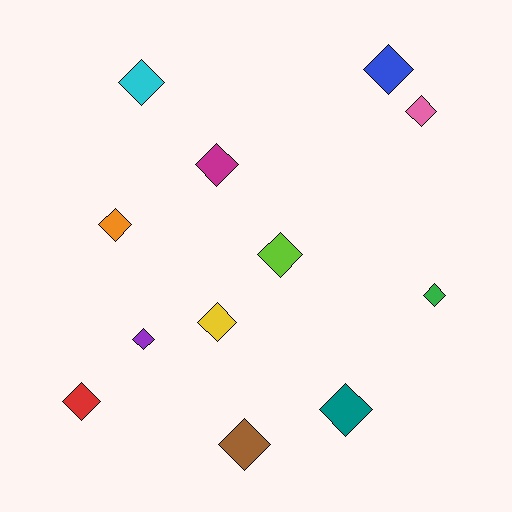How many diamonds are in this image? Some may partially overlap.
There are 12 diamonds.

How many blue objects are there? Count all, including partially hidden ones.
There is 1 blue object.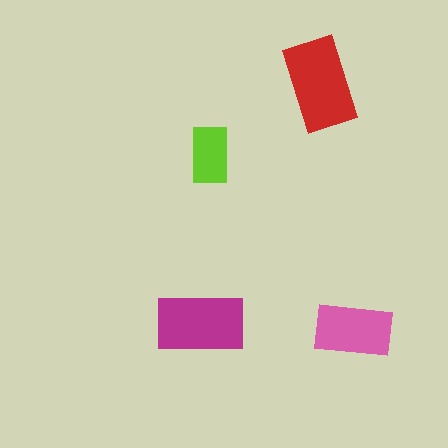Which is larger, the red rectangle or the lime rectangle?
The red one.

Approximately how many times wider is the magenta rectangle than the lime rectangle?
About 1.5 times wider.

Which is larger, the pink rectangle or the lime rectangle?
The pink one.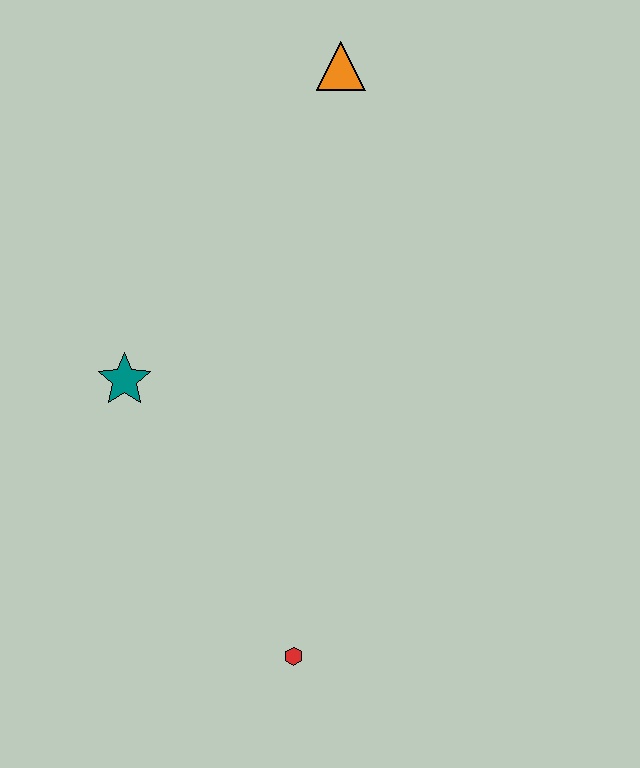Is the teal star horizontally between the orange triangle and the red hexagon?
No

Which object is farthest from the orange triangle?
The red hexagon is farthest from the orange triangle.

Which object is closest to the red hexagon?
The teal star is closest to the red hexagon.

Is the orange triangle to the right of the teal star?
Yes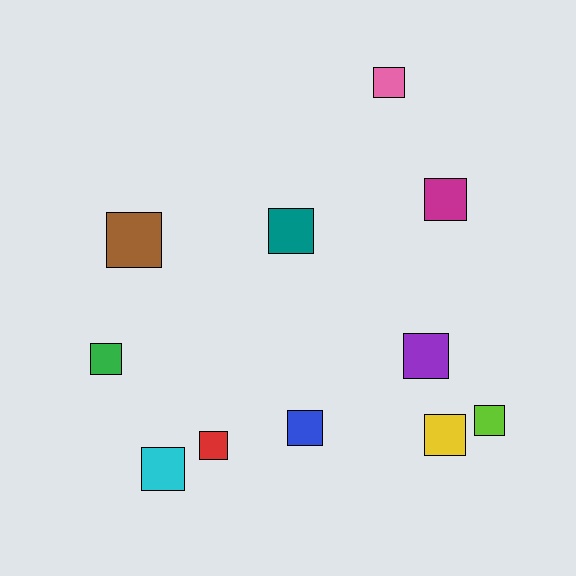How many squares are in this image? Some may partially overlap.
There are 11 squares.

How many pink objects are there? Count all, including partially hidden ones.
There is 1 pink object.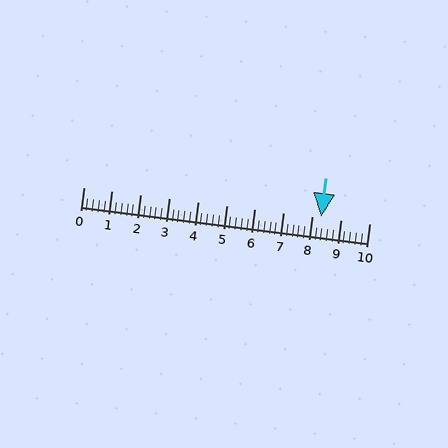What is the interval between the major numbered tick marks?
The major tick marks are spaced 1 units apart.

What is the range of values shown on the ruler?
The ruler shows values from 0 to 10.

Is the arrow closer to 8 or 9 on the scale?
The arrow is closer to 8.